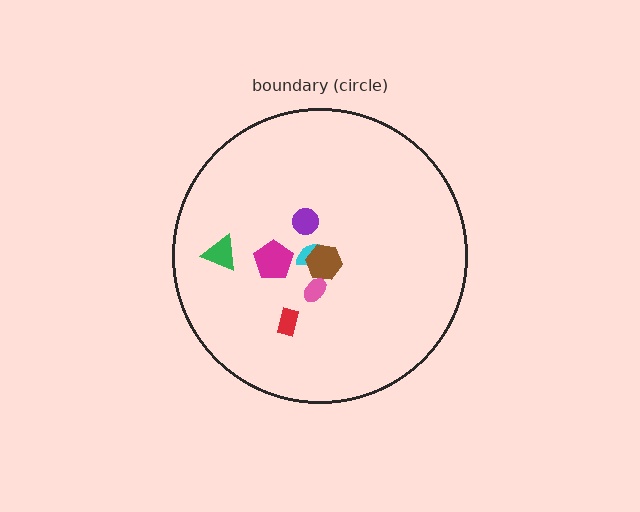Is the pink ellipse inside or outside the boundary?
Inside.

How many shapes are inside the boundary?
7 inside, 0 outside.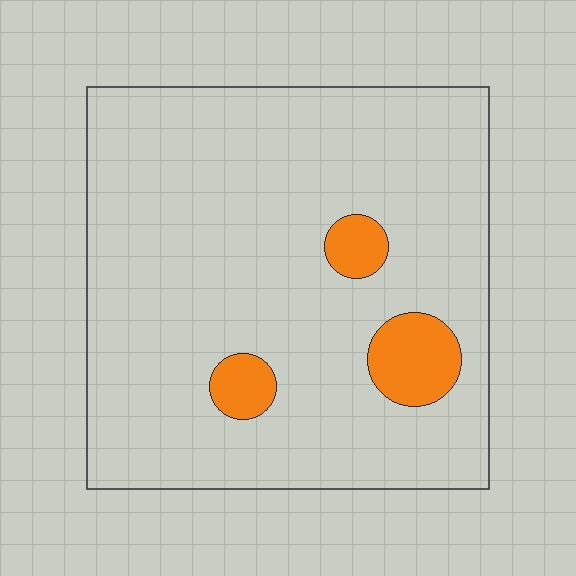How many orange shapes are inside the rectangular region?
3.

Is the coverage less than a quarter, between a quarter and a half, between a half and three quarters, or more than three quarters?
Less than a quarter.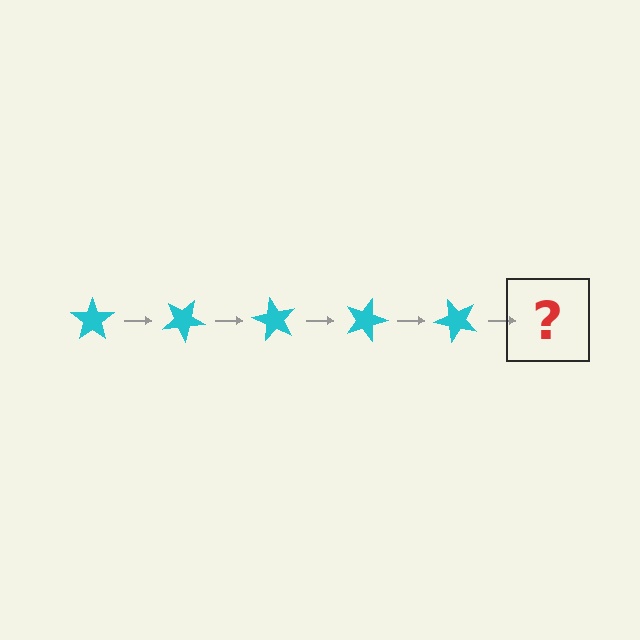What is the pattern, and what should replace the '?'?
The pattern is that the star rotates 30 degrees each step. The '?' should be a cyan star rotated 150 degrees.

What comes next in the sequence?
The next element should be a cyan star rotated 150 degrees.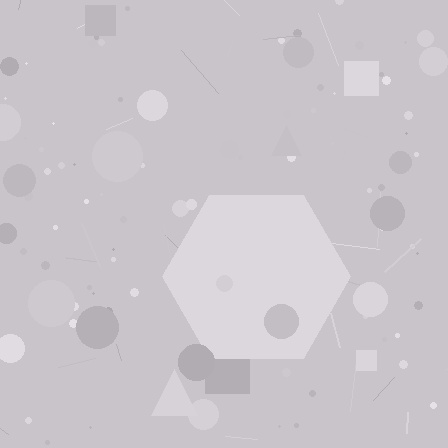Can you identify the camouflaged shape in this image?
The camouflaged shape is a hexagon.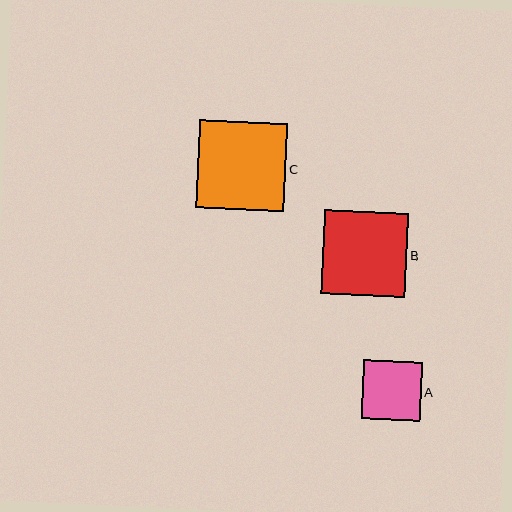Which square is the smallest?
Square A is the smallest with a size of approximately 59 pixels.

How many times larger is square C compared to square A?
Square C is approximately 1.5 times the size of square A.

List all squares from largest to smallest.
From largest to smallest: C, B, A.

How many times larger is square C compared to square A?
Square C is approximately 1.5 times the size of square A.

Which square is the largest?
Square C is the largest with a size of approximately 88 pixels.